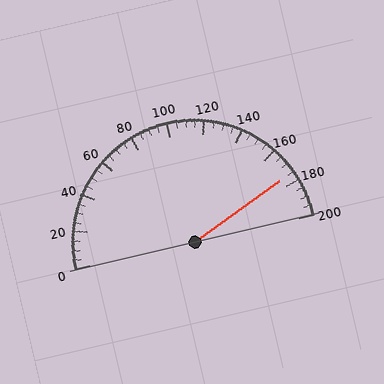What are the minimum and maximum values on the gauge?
The gauge ranges from 0 to 200.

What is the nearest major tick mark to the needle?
The nearest major tick mark is 180.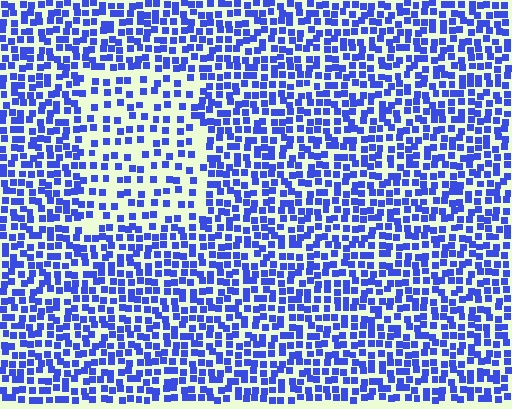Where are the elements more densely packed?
The elements are more densely packed outside the rectangle boundary.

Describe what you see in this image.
The image contains small blue elements arranged at two different densities. A rectangle-shaped region is visible where the elements are less densely packed than the surrounding area.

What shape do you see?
I see a rectangle.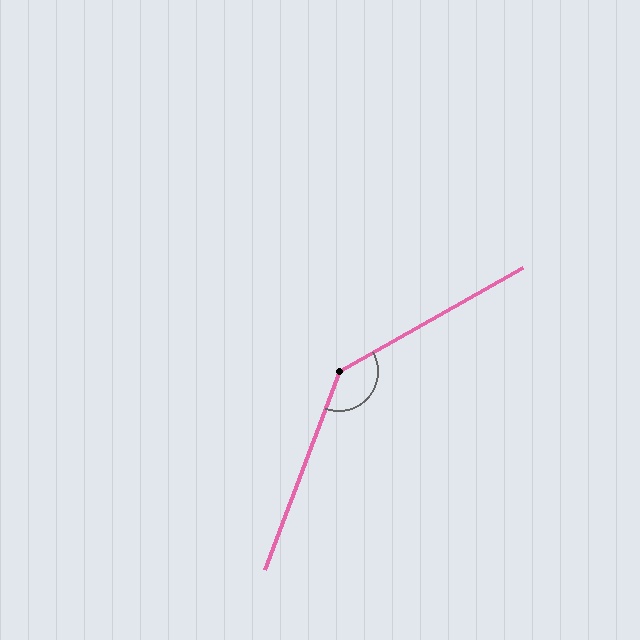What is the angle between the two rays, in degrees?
Approximately 140 degrees.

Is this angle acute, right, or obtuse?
It is obtuse.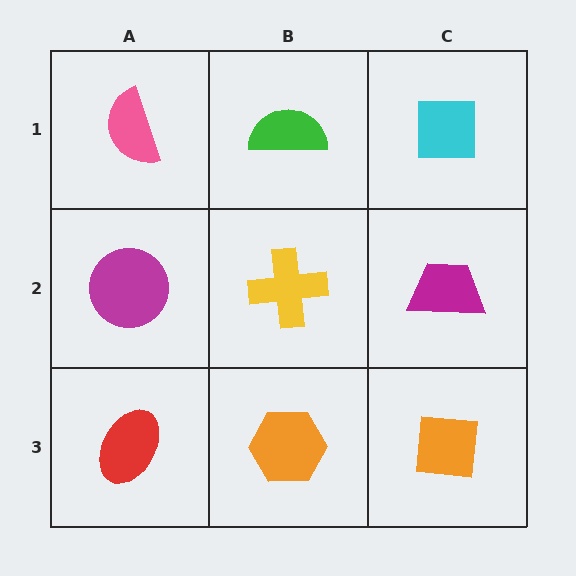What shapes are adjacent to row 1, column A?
A magenta circle (row 2, column A), a green semicircle (row 1, column B).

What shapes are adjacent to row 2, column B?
A green semicircle (row 1, column B), an orange hexagon (row 3, column B), a magenta circle (row 2, column A), a magenta trapezoid (row 2, column C).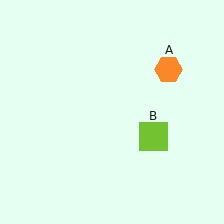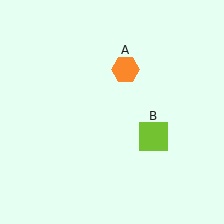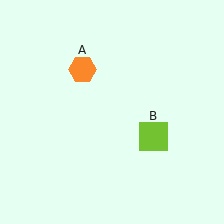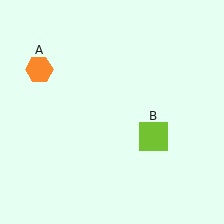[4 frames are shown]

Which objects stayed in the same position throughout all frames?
Lime square (object B) remained stationary.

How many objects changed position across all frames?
1 object changed position: orange hexagon (object A).